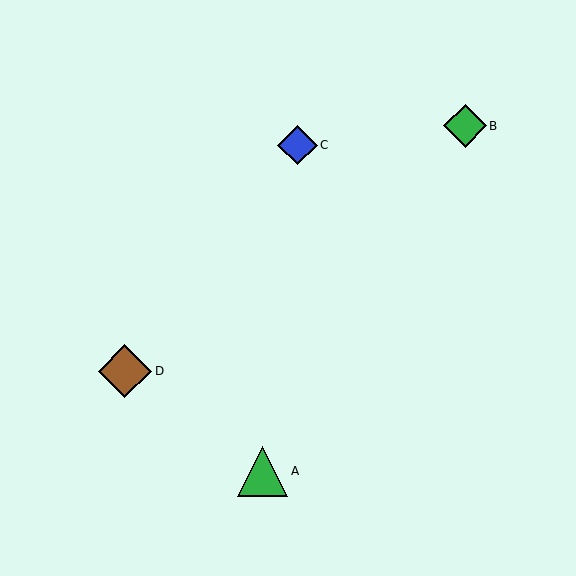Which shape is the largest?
The brown diamond (labeled D) is the largest.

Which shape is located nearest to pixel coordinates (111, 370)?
The brown diamond (labeled D) at (125, 371) is nearest to that location.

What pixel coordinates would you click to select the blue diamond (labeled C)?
Click at (297, 145) to select the blue diamond C.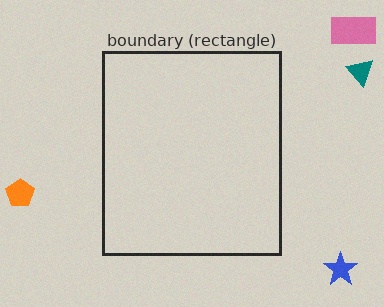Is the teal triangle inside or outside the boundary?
Outside.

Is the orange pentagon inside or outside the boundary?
Outside.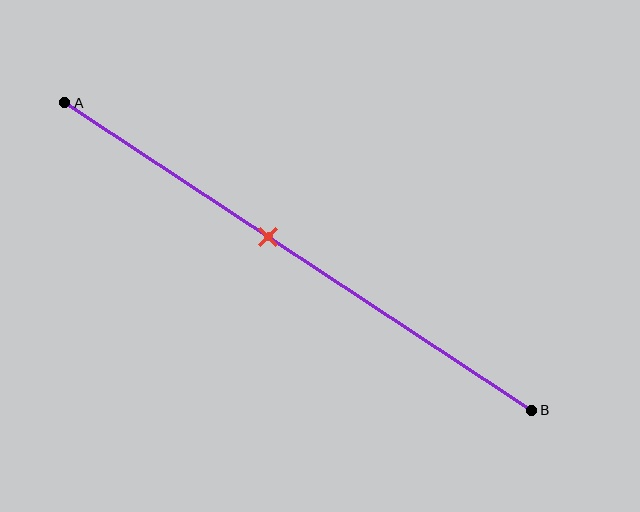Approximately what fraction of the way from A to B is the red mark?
The red mark is approximately 45% of the way from A to B.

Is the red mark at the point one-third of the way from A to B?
No, the mark is at about 45% from A, not at the 33% one-third point.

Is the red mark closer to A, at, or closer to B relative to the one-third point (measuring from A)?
The red mark is closer to point B than the one-third point of segment AB.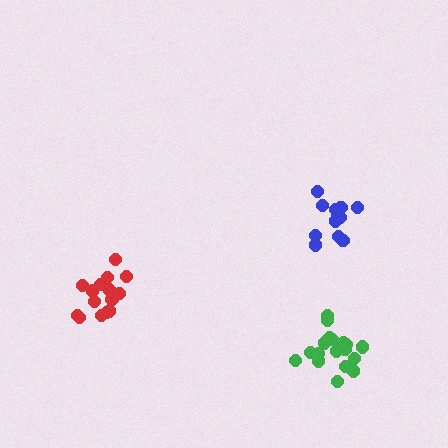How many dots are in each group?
Group 1: 15 dots, Group 2: 18 dots, Group 3: 13 dots (46 total).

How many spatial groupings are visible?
There are 3 spatial groupings.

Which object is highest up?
The blue cluster is topmost.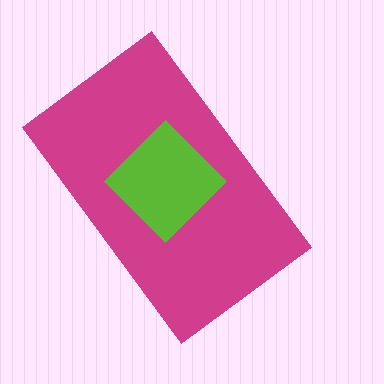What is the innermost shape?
The lime diamond.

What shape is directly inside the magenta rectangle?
The lime diamond.